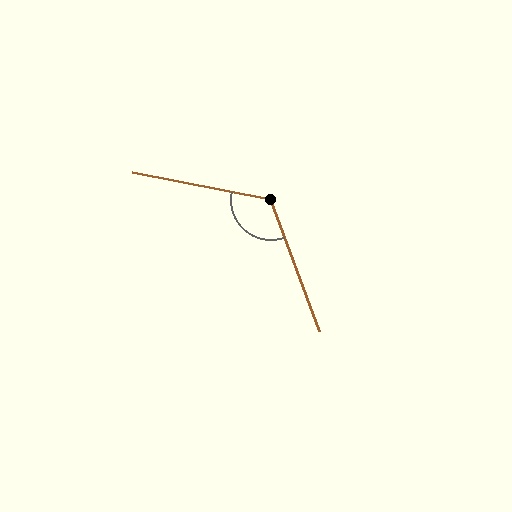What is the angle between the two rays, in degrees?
Approximately 121 degrees.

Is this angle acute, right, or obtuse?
It is obtuse.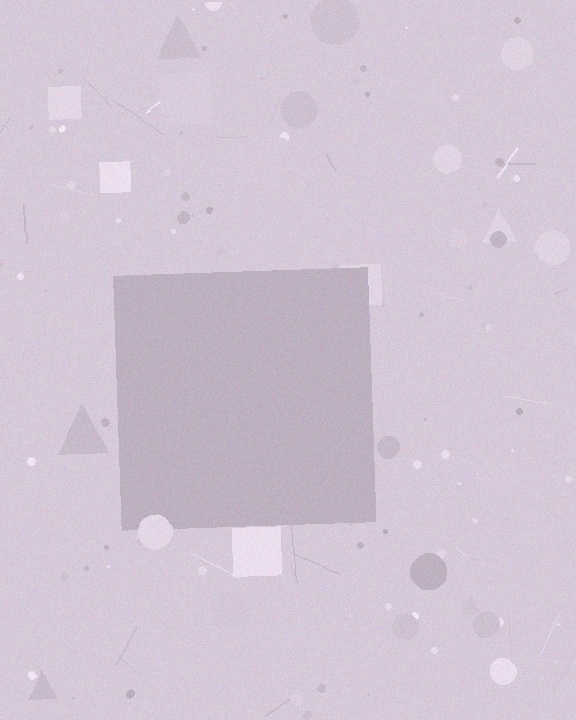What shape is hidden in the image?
A square is hidden in the image.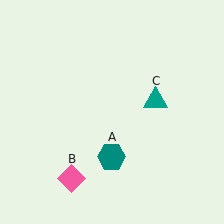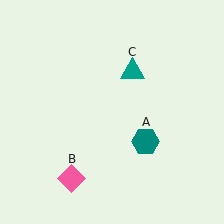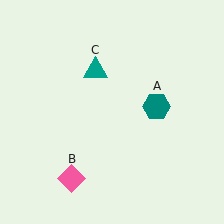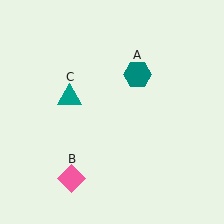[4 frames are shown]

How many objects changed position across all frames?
2 objects changed position: teal hexagon (object A), teal triangle (object C).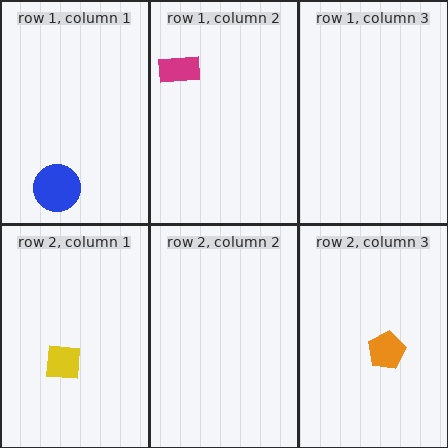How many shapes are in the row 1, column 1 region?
1.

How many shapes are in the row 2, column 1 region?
1.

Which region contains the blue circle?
The row 1, column 1 region.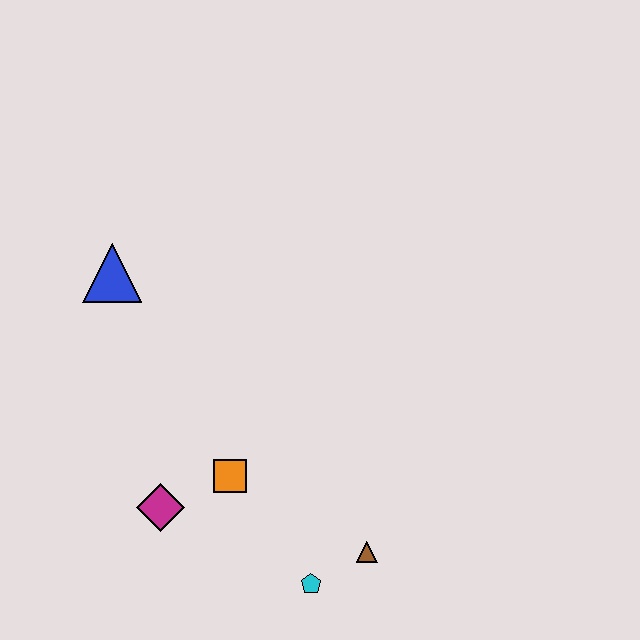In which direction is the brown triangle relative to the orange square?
The brown triangle is to the right of the orange square.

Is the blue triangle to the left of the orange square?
Yes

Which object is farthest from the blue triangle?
The brown triangle is farthest from the blue triangle.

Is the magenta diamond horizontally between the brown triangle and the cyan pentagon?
No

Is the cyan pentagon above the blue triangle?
No